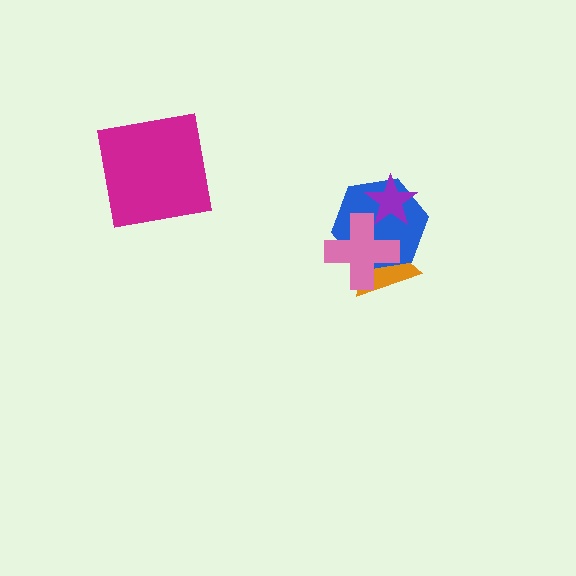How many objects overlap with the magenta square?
0 objects overlap with the magenta square.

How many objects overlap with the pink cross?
3 objects overlap with the pink cross.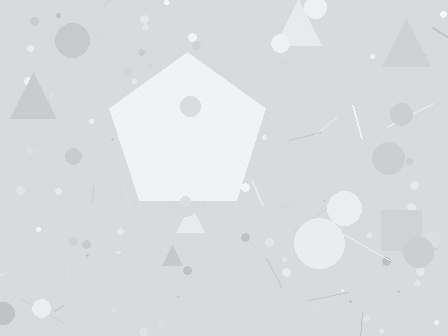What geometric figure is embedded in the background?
A pentagon is embedded in the background.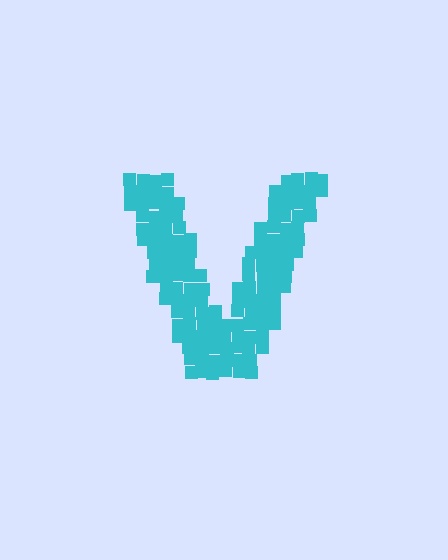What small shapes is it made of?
It is made of small squares.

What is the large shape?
The large shape is the letter V.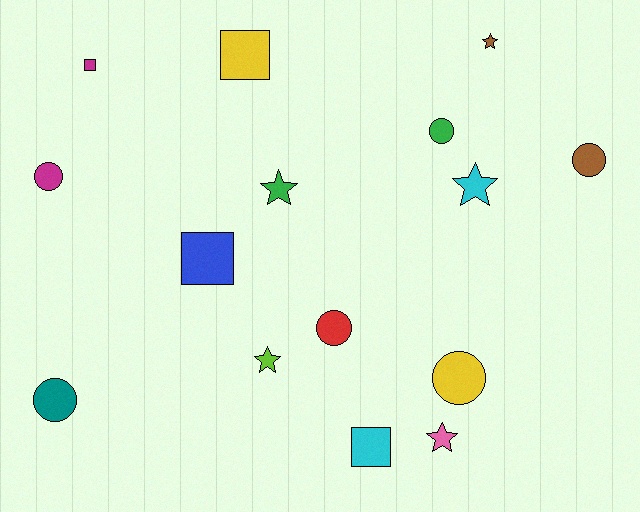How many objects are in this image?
There are 15 objects.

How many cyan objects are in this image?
There are 2 cyan objects.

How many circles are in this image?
There are 6 circles.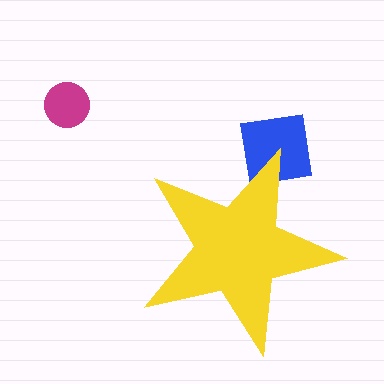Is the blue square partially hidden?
Yes, the blue square is partially hidden behind the yellow star.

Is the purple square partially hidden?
Yes, the purple square is partially hidden behind the yellow star.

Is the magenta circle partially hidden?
No, the magenta circle is fully visible.